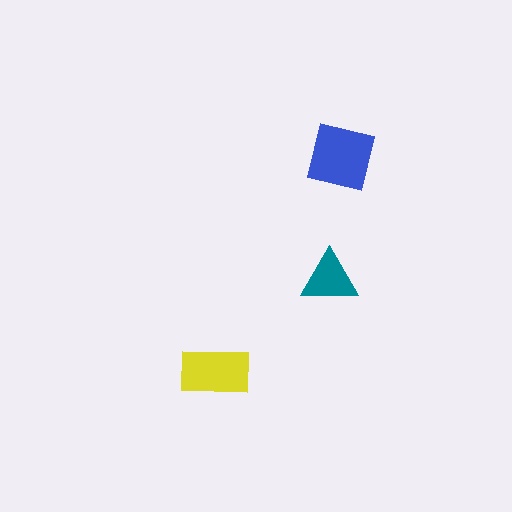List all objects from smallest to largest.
The teal triangle, the yellow rectangle, the blue square.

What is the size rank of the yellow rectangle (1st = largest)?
2nd.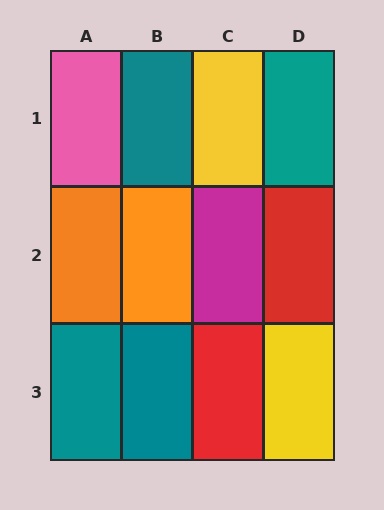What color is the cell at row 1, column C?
Yellow.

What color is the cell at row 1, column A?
Pink.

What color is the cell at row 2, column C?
Magenta.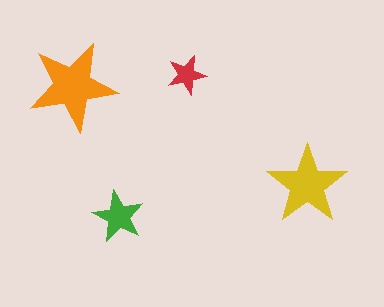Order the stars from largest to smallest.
the orange one, the yellow one, the green one, the red one.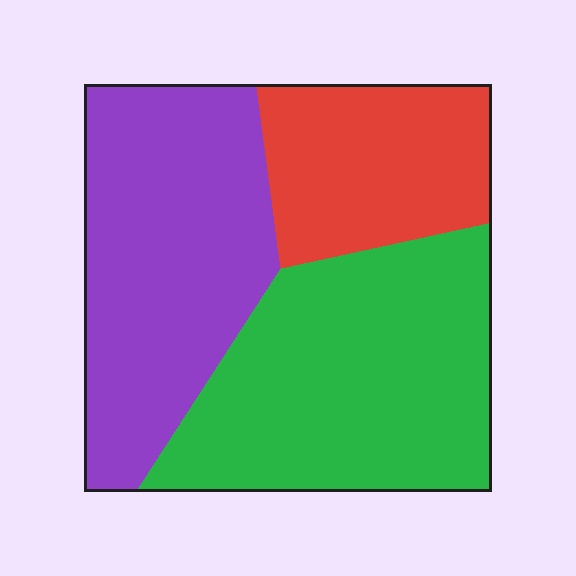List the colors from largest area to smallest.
From largest to smallest: green, purple, red.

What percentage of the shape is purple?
Purple takes up between a third and a half of the shape.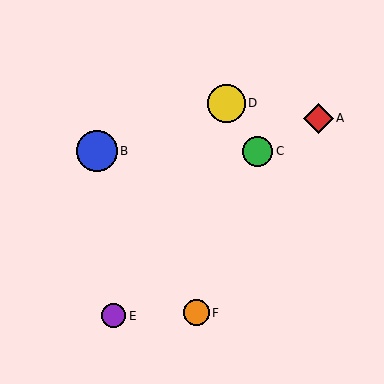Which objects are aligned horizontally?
Objects B, C are aligned horizontally.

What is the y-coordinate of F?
Object F is at y≈313.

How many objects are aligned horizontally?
2 objects (B, C) are aligned horizontally.